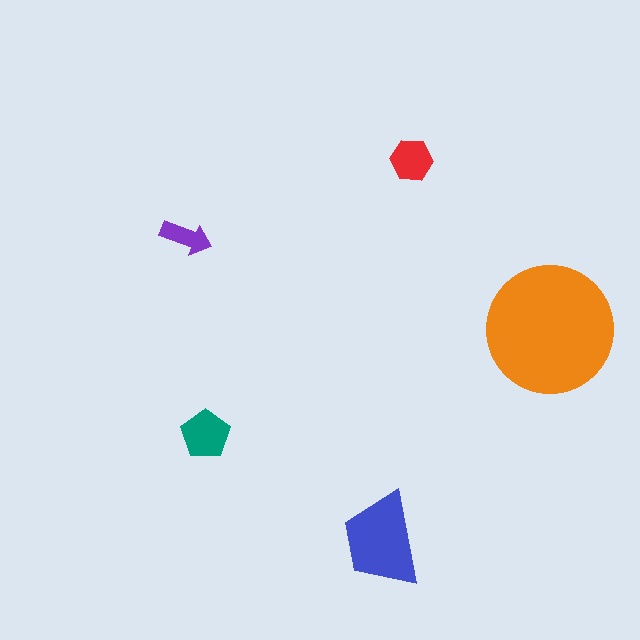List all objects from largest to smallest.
The orange circle, the blue trapezoid, the teal pentagon, the red hexagon, the purple arrow.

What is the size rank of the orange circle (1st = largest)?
1st.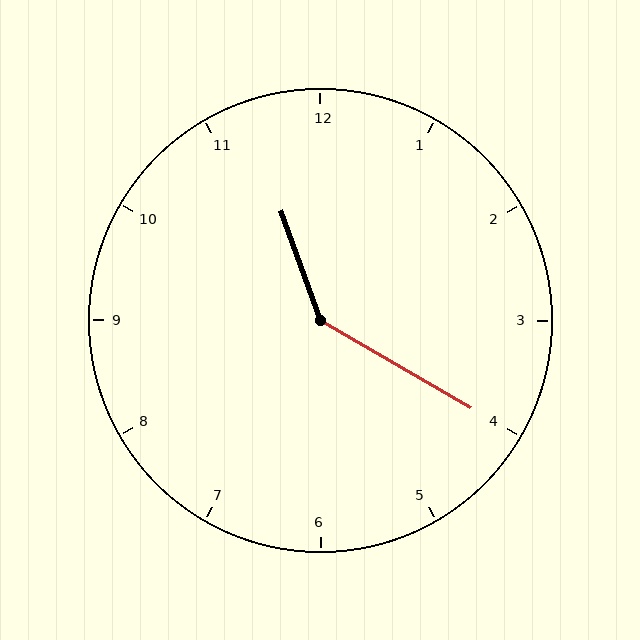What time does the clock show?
11:20.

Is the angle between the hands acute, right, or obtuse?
It is obtuse.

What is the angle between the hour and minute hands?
Approximately 140 degrees.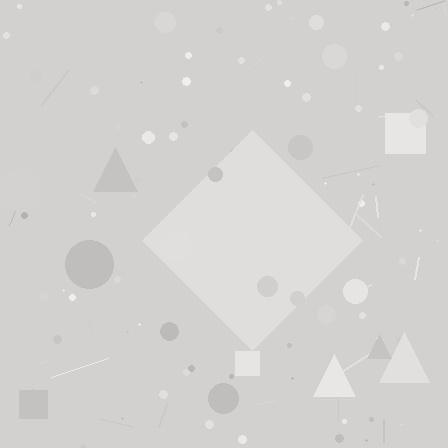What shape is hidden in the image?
A diamond is hidden in the image.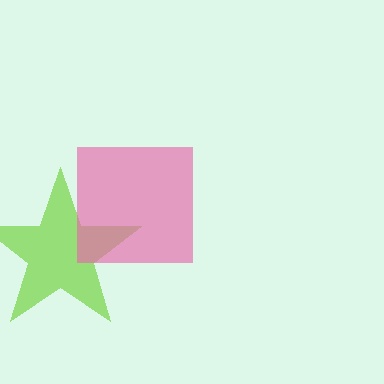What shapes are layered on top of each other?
The layered shapes are: a lime star, a pink square.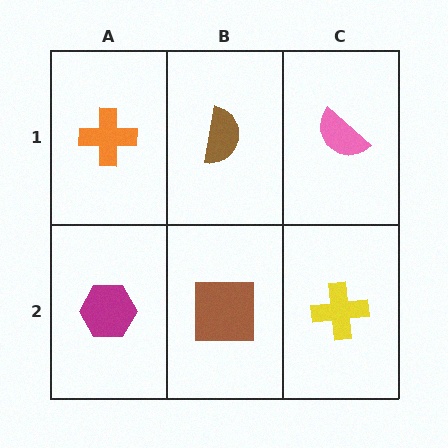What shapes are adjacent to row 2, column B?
A brown semicircle (row 1, column B), a magenta hexagon (row 2, column A), a yellow cross (row 2, column C).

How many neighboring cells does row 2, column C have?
2.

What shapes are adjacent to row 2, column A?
An orange cross (row 1, column A), a brown square (row 2, column B).